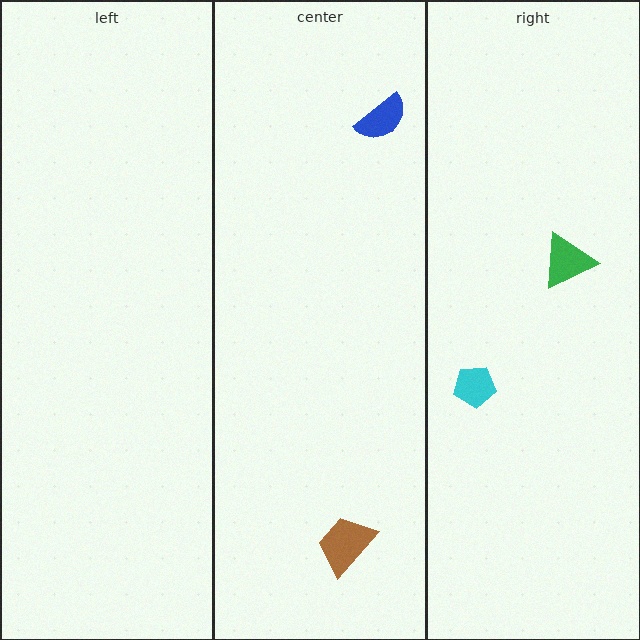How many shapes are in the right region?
2.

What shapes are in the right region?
The green triangle, the cyan pentagon.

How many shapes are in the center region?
2.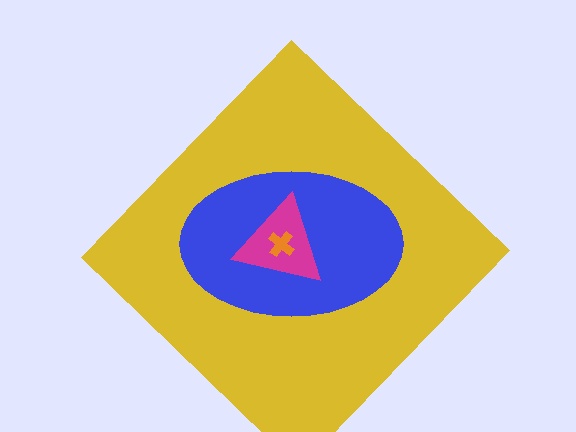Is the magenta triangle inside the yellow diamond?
Yes.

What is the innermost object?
The orange cross.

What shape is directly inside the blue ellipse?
The magenta triangle.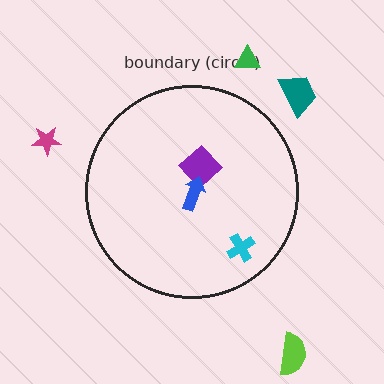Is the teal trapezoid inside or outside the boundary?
Outside.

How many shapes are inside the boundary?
3 inside, 4 outside.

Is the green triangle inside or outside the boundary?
Outside.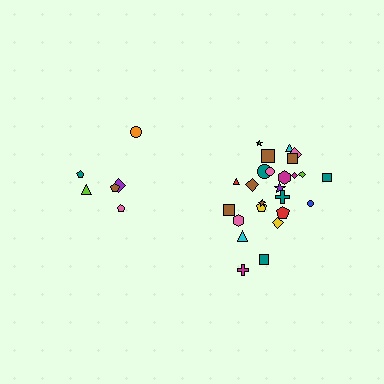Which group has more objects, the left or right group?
The right group.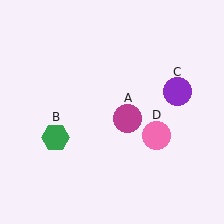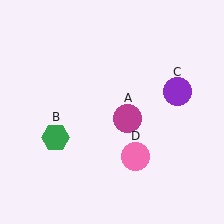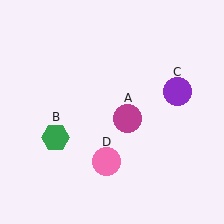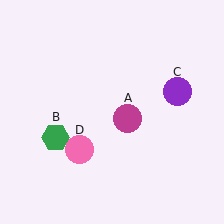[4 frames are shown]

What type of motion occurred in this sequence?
The pink circle (object D) rotated clockwise around the center of the scene.